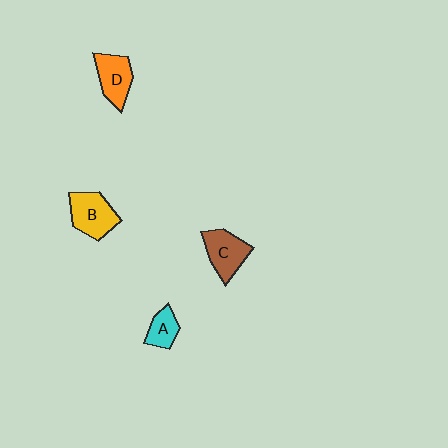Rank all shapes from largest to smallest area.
From largest to smallest: B (yellow), C (brown), D (orange), A (cyan).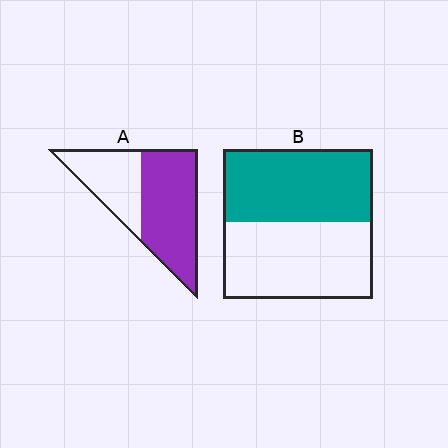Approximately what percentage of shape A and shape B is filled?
A is approximately 60% and B is approximately 50%.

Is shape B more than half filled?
Roughly half.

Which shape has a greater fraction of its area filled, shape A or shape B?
Shape A.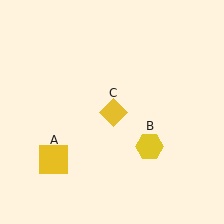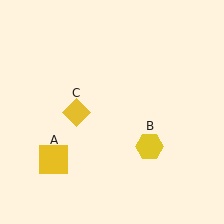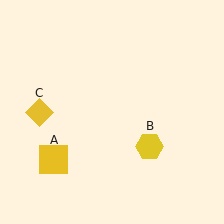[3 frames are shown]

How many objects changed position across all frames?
1 object changed position: yellow diamond (object C).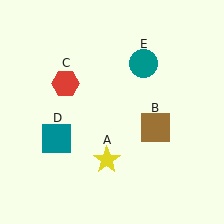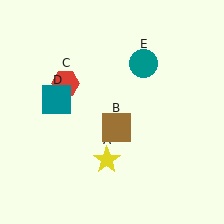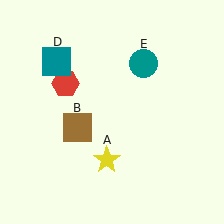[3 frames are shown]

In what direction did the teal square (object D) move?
The teal square (object D) moved up.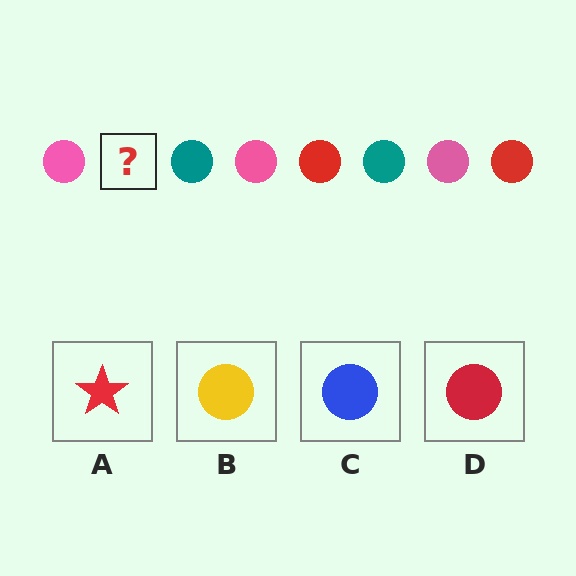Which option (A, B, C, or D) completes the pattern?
D.